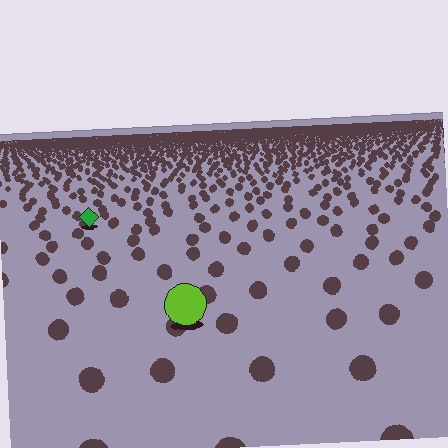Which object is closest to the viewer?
The lime circle is closest. The texture marks near it are larger and more spread out.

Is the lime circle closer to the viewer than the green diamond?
Yes. The lime circle is closer — you can tell from the texture gradient: the ground texture is coarser near it.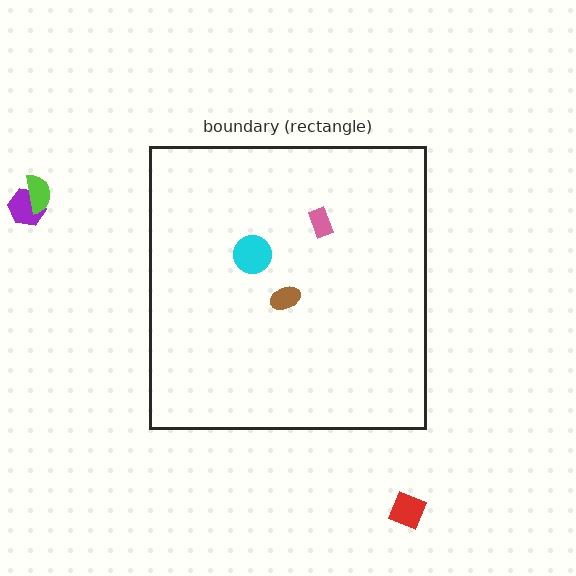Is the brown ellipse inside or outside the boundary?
Inside.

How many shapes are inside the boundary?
3 inside, 3 outside.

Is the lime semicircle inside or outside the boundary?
Outside.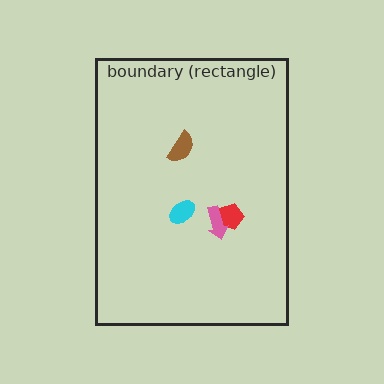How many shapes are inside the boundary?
4 inside, 0 outside.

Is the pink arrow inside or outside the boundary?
Inside.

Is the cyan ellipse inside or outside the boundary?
Inside.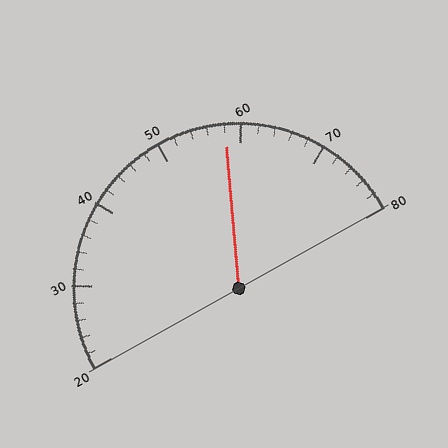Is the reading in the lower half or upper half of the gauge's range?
The reading is in the upper half of the range (20 to 80).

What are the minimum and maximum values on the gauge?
The gauge ranges from 20 to 80.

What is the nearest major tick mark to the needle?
The nearest major tick mark is 60.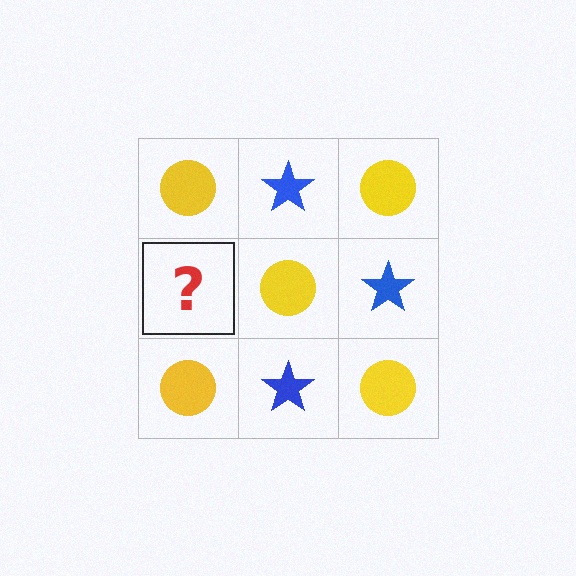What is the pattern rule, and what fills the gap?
The rule is that it alternates yellow circle and blue star in a checkerboard pattern. The gap should be filled with a blue star.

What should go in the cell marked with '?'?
The missing cell should contain a blue star.